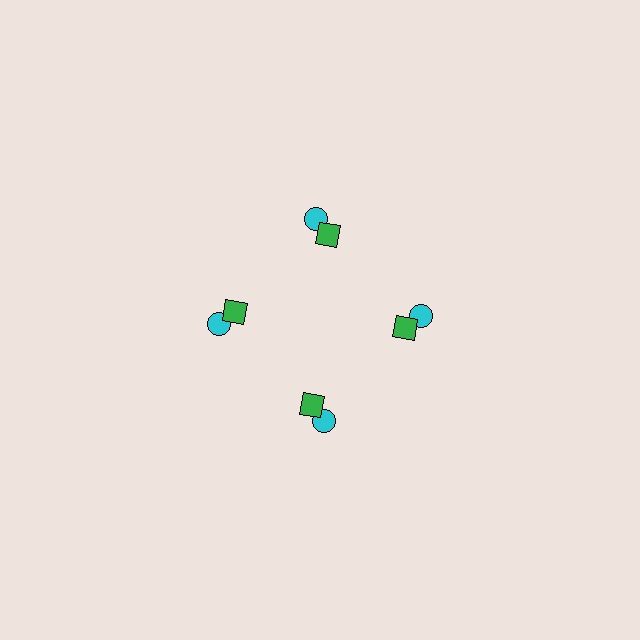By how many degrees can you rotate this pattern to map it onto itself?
The pattern maps onto itself every 90 degrees of rotation.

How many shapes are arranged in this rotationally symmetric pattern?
There are 8 shapes, arranged in 4 groups of 2.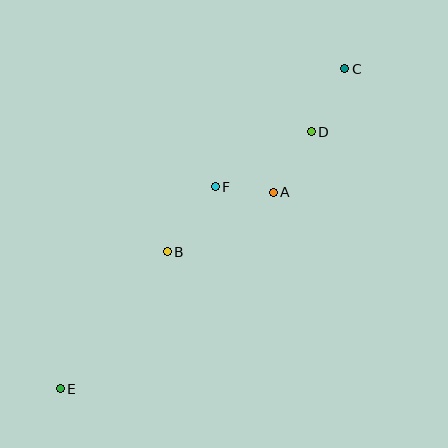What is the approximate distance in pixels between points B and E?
The distance between B and E is approximately 174 pixels.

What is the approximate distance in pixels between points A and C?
The distance between A and C is approximately 143 pixels.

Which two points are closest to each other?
Points A and F are closest to each other.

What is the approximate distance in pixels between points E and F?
The distance between E and F is approximately 255 pixels.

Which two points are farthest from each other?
Points C and E are farthest from each other.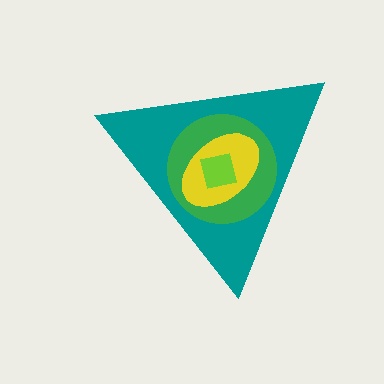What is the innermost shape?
The lime square.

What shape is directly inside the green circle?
The yellow ellipse.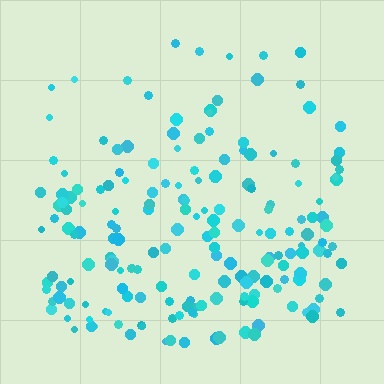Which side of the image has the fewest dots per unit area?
The top.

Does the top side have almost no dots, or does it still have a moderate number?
Still a moderate number, just noticeably fewer than the bottom.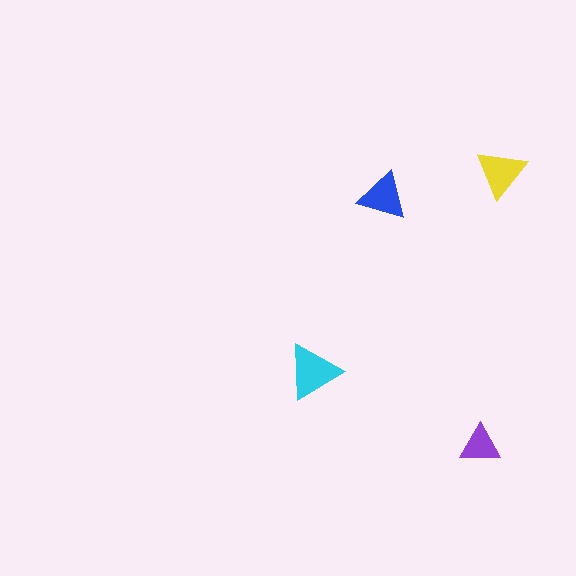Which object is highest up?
The yellow triangle is topmost.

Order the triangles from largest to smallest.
the cyan one, the yellow one, the blue one, the purple one.